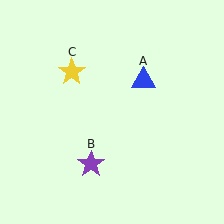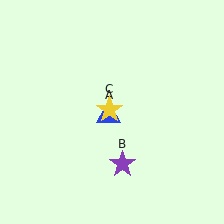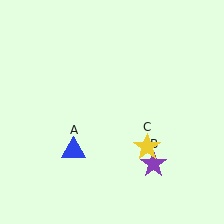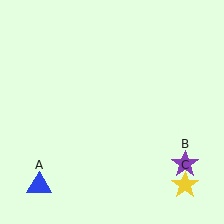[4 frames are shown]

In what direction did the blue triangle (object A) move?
The blue triangle (object A) moved down and to the left.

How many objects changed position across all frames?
3 objects changed position: blue triangle (object A), purple star (object B), yellow star (object C).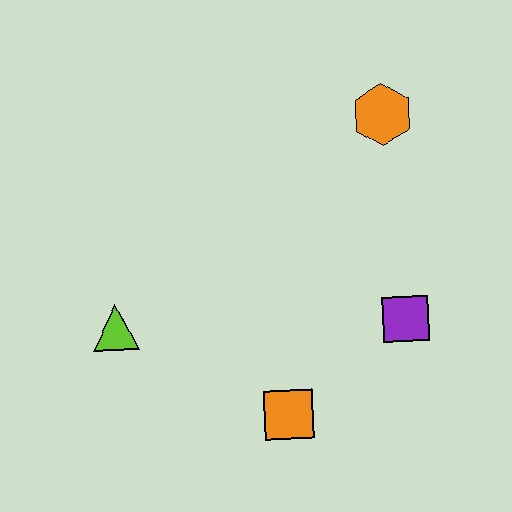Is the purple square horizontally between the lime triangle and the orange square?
No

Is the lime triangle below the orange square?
No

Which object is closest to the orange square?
The purple square is closest to the orange square.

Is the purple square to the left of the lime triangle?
No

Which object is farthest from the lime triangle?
The orange hexagon is farthest from the lime triangle.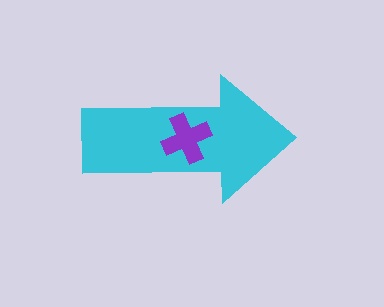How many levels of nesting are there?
2.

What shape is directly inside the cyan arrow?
The purple cross.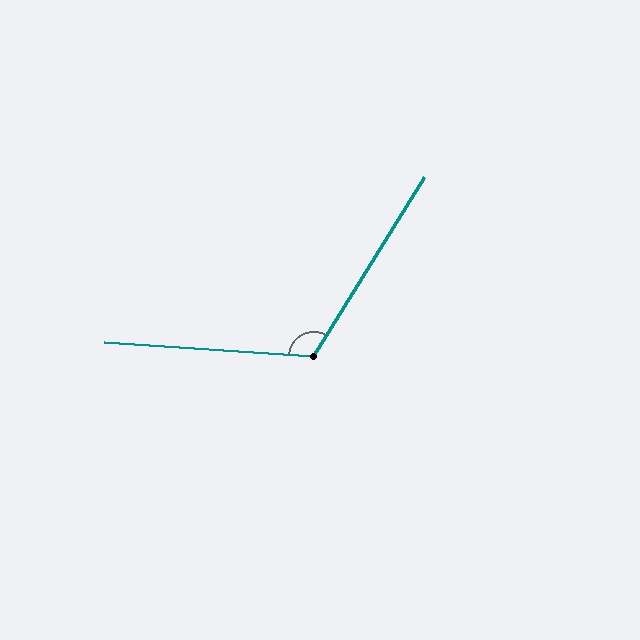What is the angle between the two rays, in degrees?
Approximately 118 degrees.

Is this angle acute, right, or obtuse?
It is obtuse.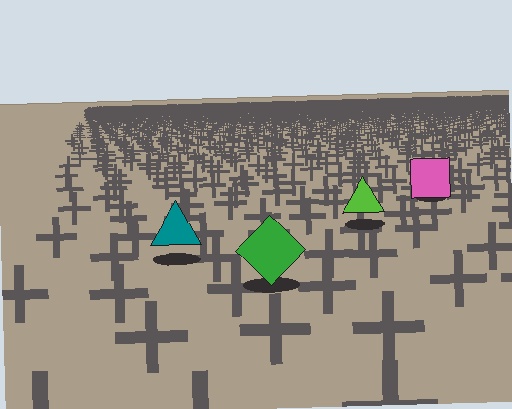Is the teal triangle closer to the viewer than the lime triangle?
Yes. The teal triangle is closer — you can tell from the texture gradient: the ground texture is coarser near it.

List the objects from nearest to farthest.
From nearest to farthest: the green diamond, the teal triangle, the lime triangle, the pink square.